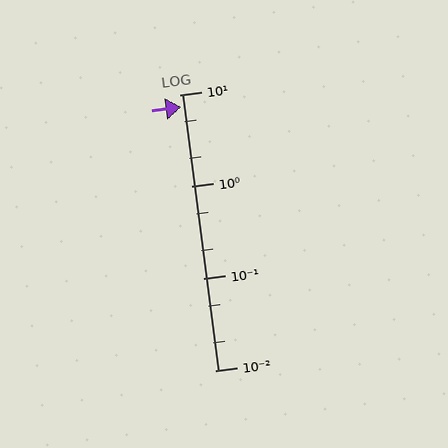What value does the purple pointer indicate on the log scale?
The pointer indicates approximately 7.3.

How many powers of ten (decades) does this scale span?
The scale spans 3 decades, from 0.01 to 10.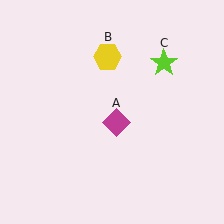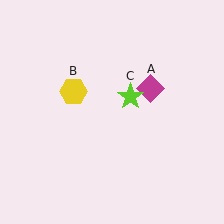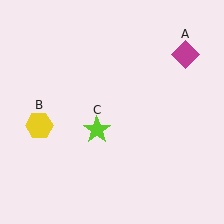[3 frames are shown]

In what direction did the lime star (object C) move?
The lime star (object C) moved down and to the left.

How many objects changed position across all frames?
3 objects changed position: magenta diamond (object A), yellow hexagon (object B), lime star (object C).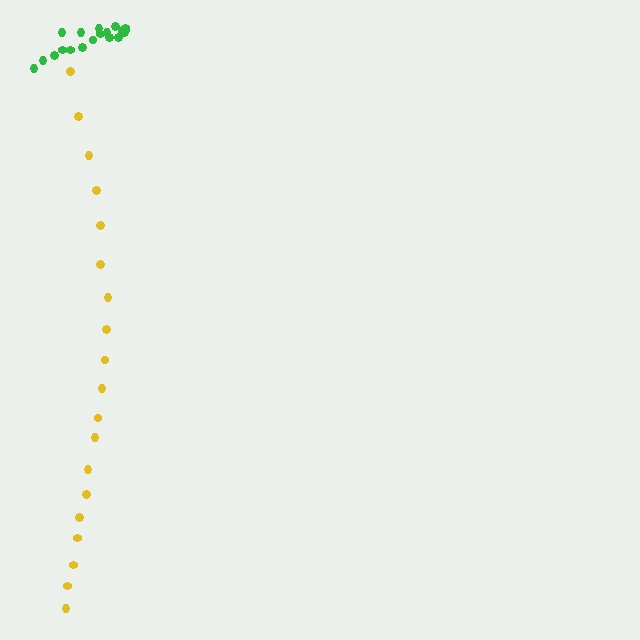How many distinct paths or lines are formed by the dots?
There are 2 distinct paths.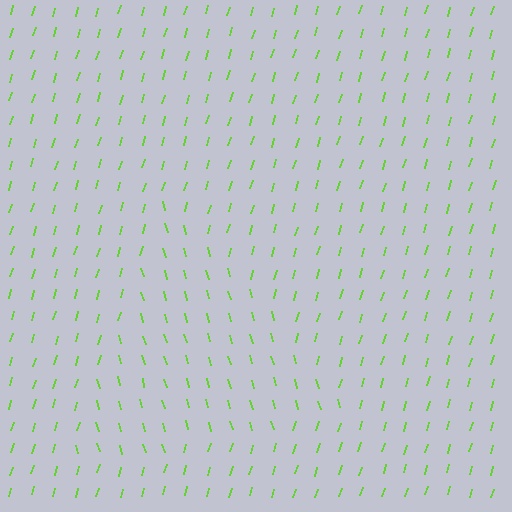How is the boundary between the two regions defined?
The boundary is defined purely by a change in line orientation (approximately 32 degrees difference). All lines are the same color and thickness.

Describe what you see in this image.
The image is filled with small lime line segments. A triangle region in the image has lines oriented differently from the surrounding lines, creating a visible texture boundary.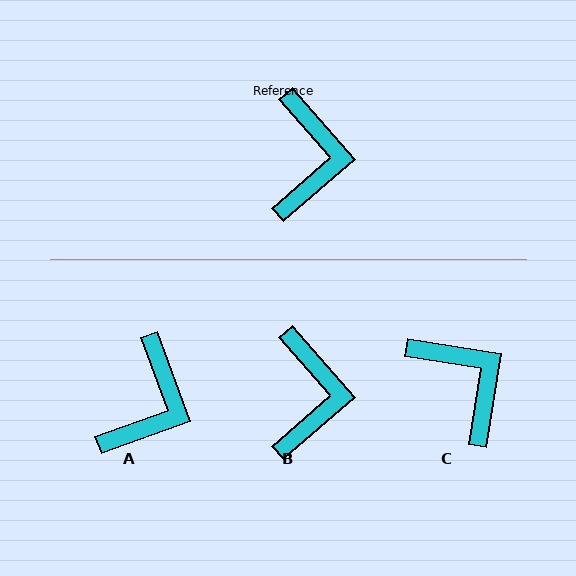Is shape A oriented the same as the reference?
No, it is off by about 21 degrees.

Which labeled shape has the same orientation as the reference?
B.